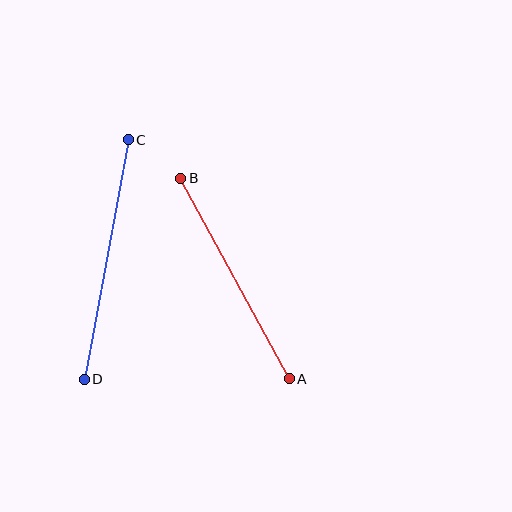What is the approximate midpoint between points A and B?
The midpoint is at approximately (235, 279) pixels.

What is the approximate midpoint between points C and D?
The midpoint is at approximately (106, 259) pixels.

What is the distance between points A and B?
The distance is approximately 228 pixels.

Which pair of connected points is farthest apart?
Points C and D are farthest apart.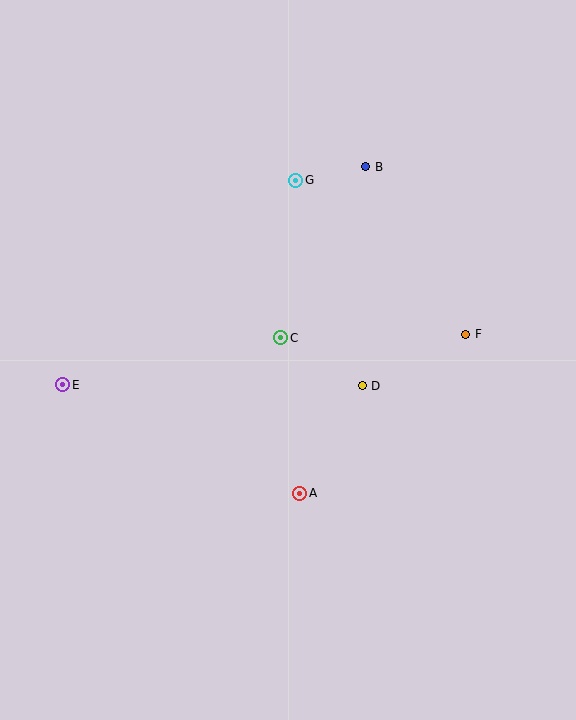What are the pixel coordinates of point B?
Point B is at (366, 167).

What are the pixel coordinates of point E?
Point E is at (63, 385).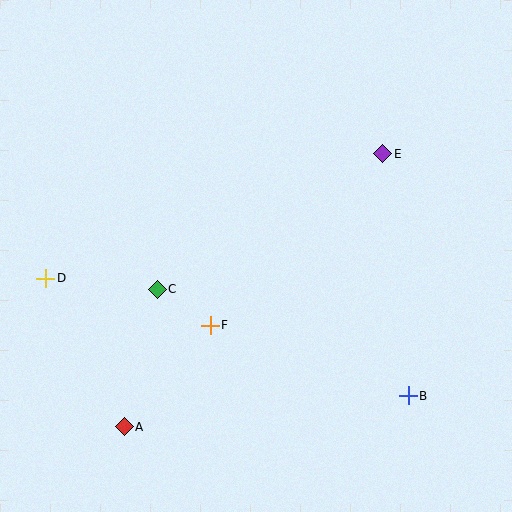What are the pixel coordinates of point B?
Point B is at (408, 396).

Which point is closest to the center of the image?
Point F at (210, 325) is closest to the center.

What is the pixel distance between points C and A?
The distance between C and A is 141 pixels.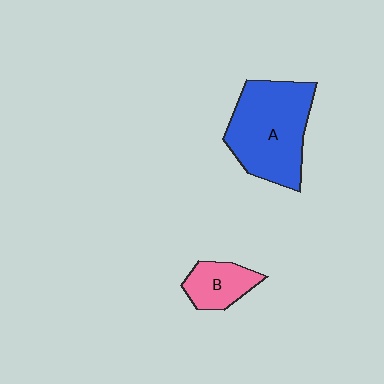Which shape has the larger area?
Shape A (blue).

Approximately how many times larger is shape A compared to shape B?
Approximately 2.6 times.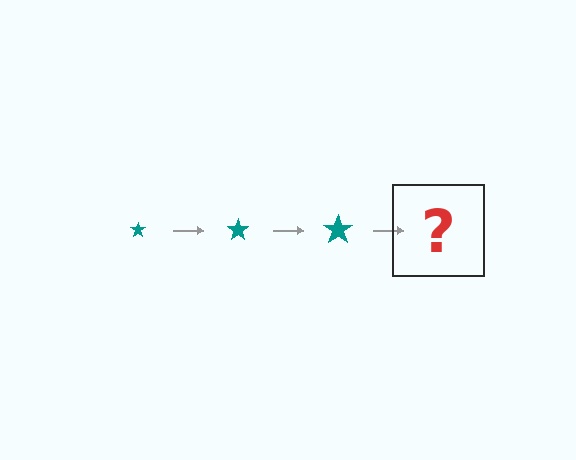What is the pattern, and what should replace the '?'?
The pattern is that the star gets progressively larger each step. The '?' should be a teal star, larger than the previous one.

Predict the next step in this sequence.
The next step is a teal star, larger than the previous one.